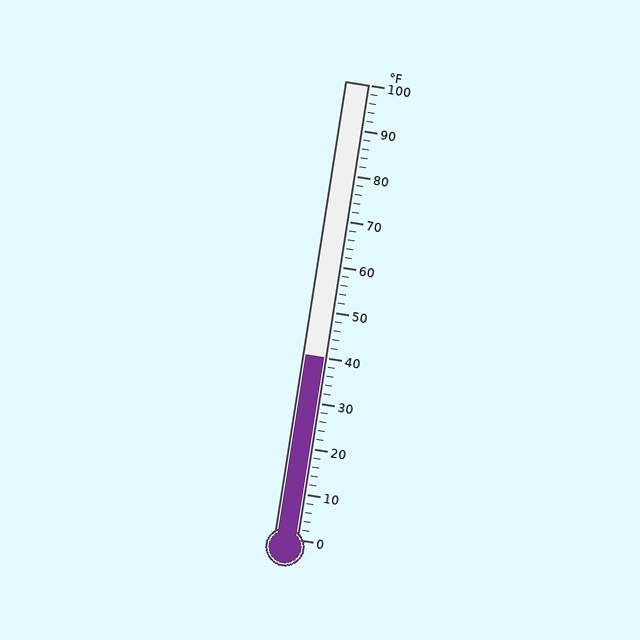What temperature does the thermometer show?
The thermometer shows approximately 40°F.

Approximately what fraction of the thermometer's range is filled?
The thermometer is filled to approximately 40% of its range.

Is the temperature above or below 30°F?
The temperature is above 30°F.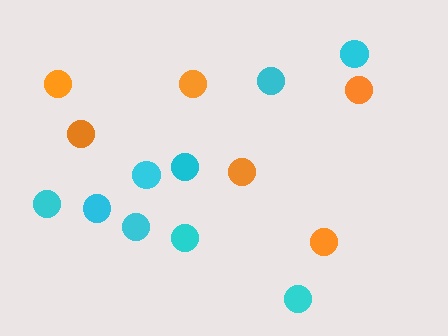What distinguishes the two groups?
There are 2 groups: one group of cyan circles (9) and one group of orange circles (6).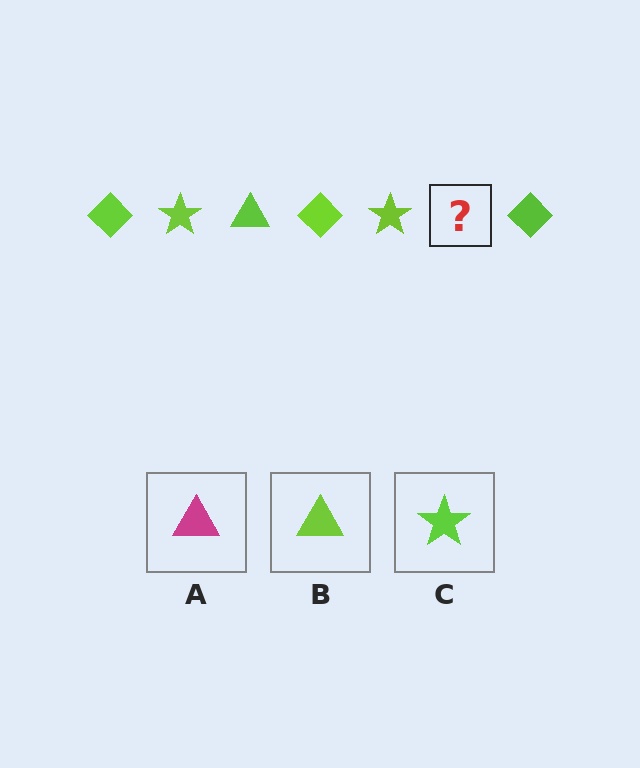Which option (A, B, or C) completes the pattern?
B.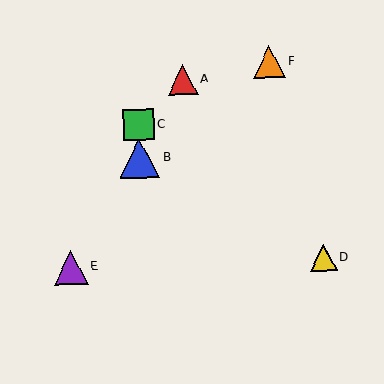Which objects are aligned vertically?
Objects B, C are aligned vertically.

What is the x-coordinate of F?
Object F is at x≈269.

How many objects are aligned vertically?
2 objects (B, C) are aligned vertically.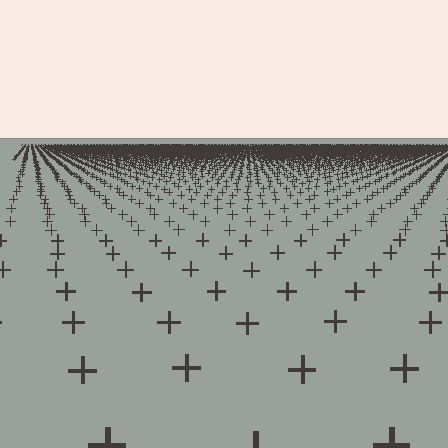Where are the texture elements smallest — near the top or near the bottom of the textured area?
Near the top.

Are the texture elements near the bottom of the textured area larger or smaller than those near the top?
Larger. Near the bottom, elements are closer to the viewer and appear at a bigger on-screen size.